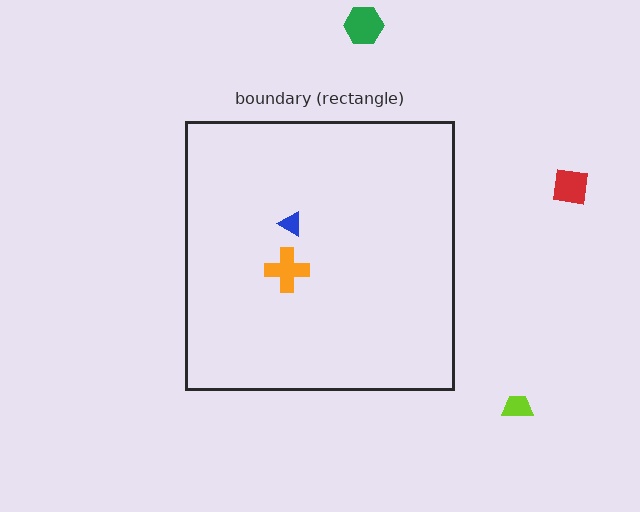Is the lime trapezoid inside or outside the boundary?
Outside.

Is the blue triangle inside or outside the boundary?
Inside.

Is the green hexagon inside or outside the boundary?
Outside.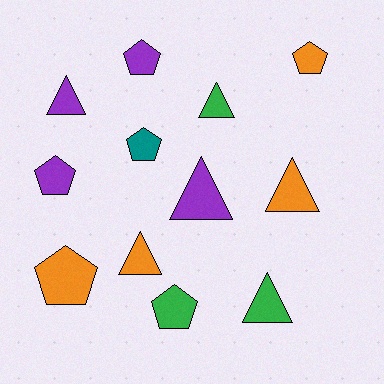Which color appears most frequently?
Purple, with 4 objects.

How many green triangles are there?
There are 2 green triangles.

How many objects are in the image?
There are 12 objects.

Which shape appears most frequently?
Pentagon, with 6 objects.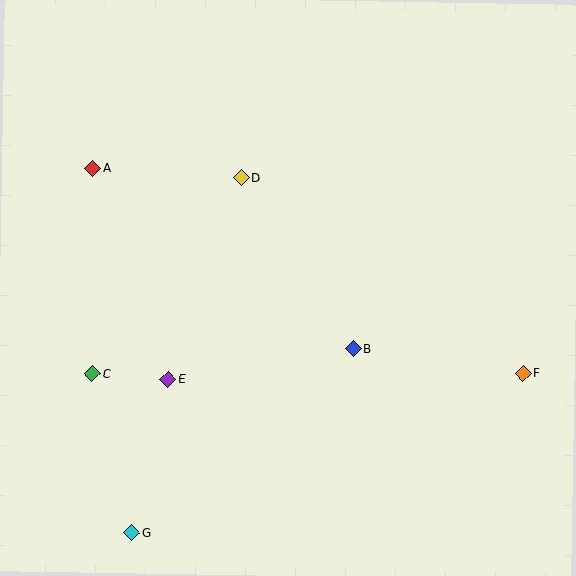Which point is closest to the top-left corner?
Point A is closest to the top-left corner.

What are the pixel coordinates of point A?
Point A is at (93, 168).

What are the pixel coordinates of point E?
Point E is at (168, 379).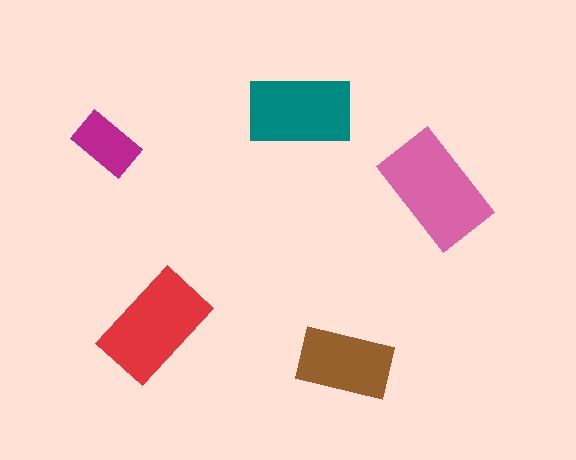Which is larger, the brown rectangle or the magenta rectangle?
The brown one.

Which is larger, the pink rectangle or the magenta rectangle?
The pink one.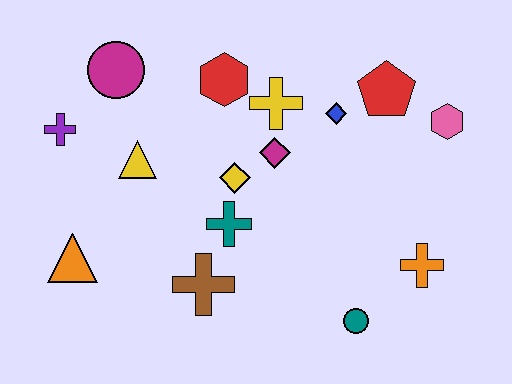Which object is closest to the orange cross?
The teal circle is closest to the orange cross.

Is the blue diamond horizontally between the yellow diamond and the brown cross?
No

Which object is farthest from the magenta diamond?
The orange triangle is farthest from the magenta diamond.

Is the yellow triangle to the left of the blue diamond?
Yes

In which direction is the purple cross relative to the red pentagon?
The purple cross is to the left of the red pentagon.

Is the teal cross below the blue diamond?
Yes